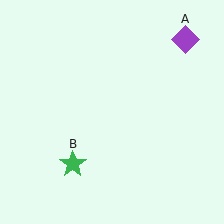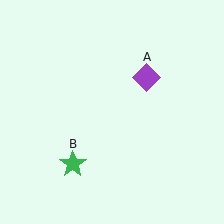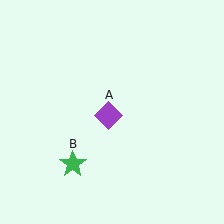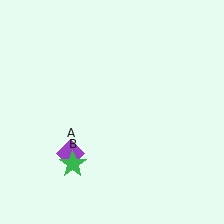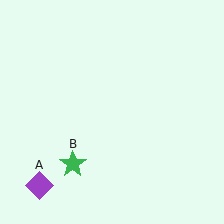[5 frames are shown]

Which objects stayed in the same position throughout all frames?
Green star (object B) remained stationary.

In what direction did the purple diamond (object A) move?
The purple diamond (object A) moved down and to the left.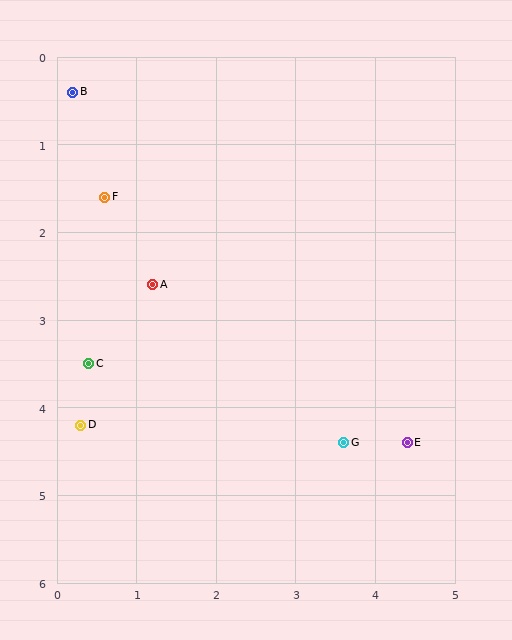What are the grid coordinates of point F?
Point F is at approximately (0.6, 1.6).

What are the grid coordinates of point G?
Point G is at approximately (3.6, 4.4).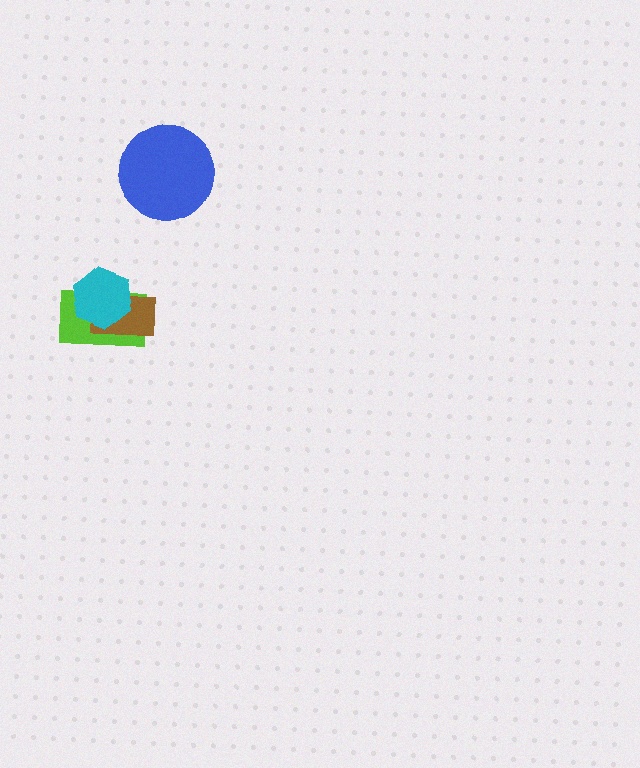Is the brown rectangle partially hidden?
Yes, it is partially covered by another shape.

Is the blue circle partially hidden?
No, no other shape covers it.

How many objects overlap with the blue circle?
0 objects overlap with the blue circle.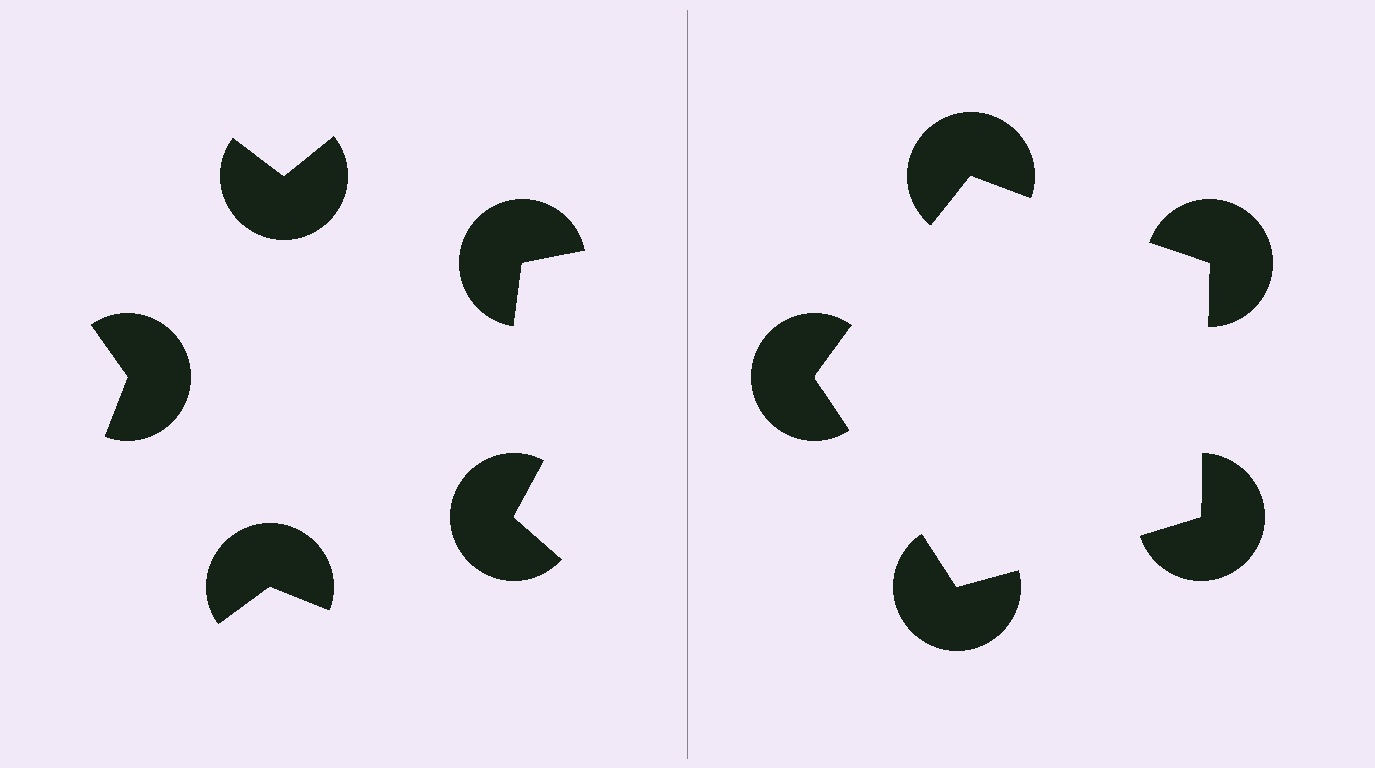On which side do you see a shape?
An illusory pentagon appears on the right side. On the left side the wedge cuts are rotated, so no coherent shape forms.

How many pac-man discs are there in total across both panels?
10 — 5 on each side.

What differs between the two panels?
The pac-man discs are positioned identically on both sides; only the wedge orientations differ. On the right they align to a pentagon; on the left they are misaligned.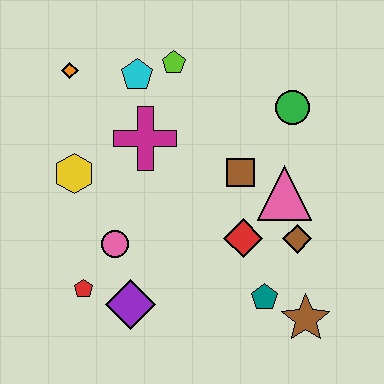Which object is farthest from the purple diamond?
The green circle is farthest from the purple diamond.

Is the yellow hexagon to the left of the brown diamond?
Yes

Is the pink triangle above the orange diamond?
No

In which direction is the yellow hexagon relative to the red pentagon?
The yellow hexagon is above the red pentagon.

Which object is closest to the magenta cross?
The cyan pentagon is closest to the magenta cross.